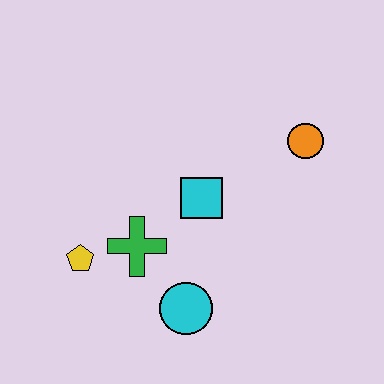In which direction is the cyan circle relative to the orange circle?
The cyan circle is below the orange circle.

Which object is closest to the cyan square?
The green cross is closest to the cyan square.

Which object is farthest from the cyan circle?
The orange circle is farthest from the cyan circle.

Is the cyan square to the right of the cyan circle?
Yes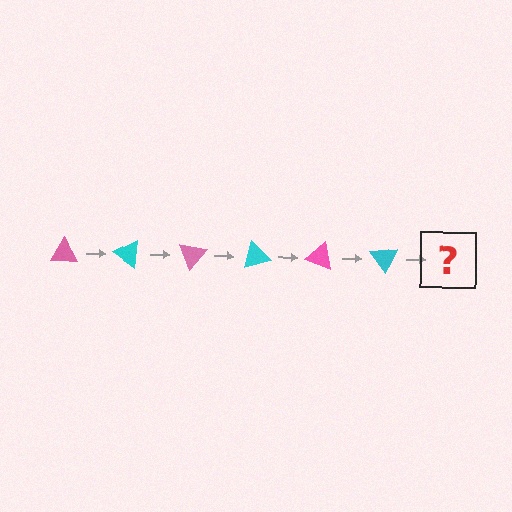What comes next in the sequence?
The next element should be a pink triangle, rotated 210 degrees from the start.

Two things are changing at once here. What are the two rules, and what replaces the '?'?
The two rules are that it rotates 35 degrees each step and the color cycles through pink and cyan. The '?' should be a pink triangle, rotated 210 degrees from the start.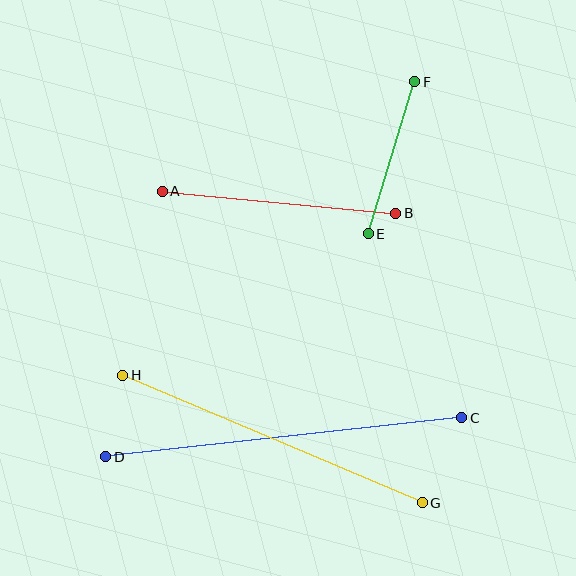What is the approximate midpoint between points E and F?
The midpoint is at approximately (392, 158) pixels.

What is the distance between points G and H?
The distance is approximately 325 pixels.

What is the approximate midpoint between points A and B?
The midpoint is at approximately (279, 202) pixels.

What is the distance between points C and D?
The distance is approximately 358 pixels.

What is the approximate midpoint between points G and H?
The midpoint is at approximately (272, 439) pixels.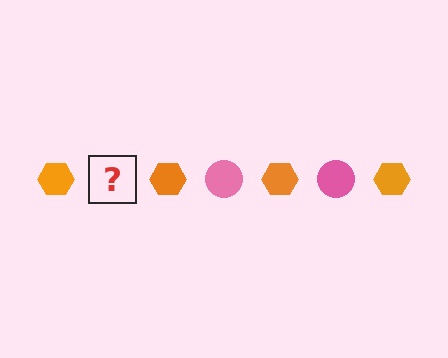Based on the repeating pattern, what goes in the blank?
The blank should be a pink circle.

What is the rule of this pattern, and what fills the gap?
The rule is that the pattern alternates between orange hexagon and pink circle. The gap should be filled with a pink circle.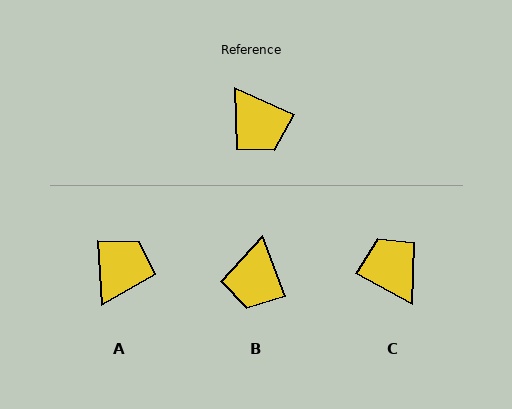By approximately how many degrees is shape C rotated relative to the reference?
Approximately 176 degrees counter-clockwise.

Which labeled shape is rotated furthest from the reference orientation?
C, about 176 degrees away.